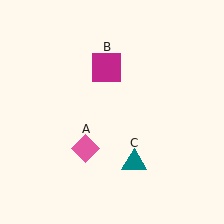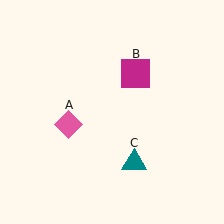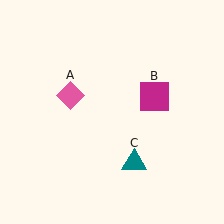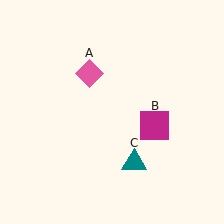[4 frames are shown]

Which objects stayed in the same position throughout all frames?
Teal triangle (object C) remained stationary.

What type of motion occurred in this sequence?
The pink diamond (object A), magenta square (object B) rotated clockwise around the center of the scene.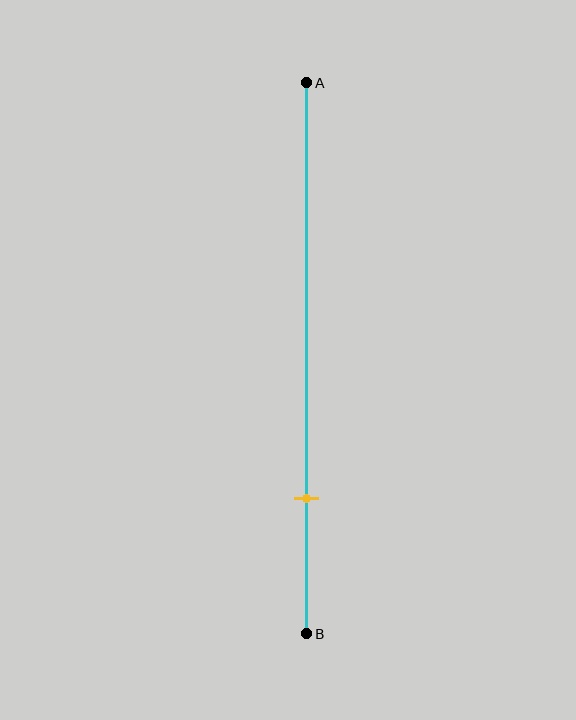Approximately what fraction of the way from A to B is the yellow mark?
The yellow mark is approximately 75% of the way from A to B.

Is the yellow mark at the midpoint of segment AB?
No, the mark is at about 75% from A, not at the 50% midpoint.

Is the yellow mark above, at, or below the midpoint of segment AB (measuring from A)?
The yellow mark is below the midpoint of segment AB.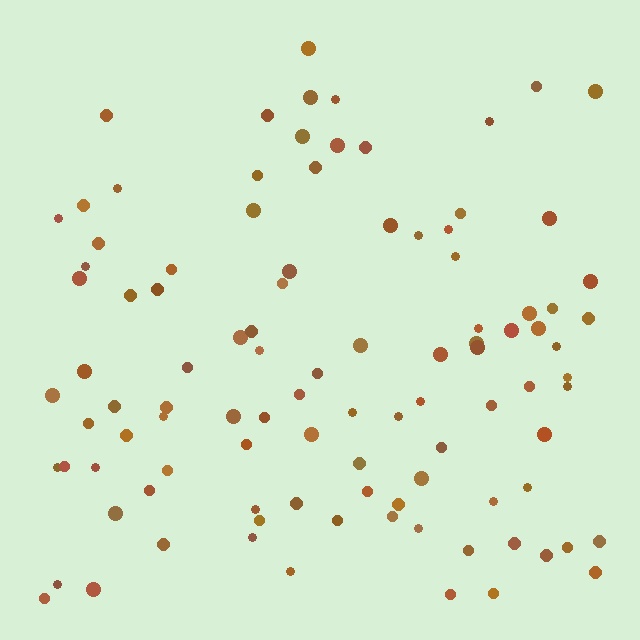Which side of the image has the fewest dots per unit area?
The top.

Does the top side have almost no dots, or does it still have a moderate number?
Still a moderate number, just noticeably fewer than the bottom.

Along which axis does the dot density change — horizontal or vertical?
Vertical.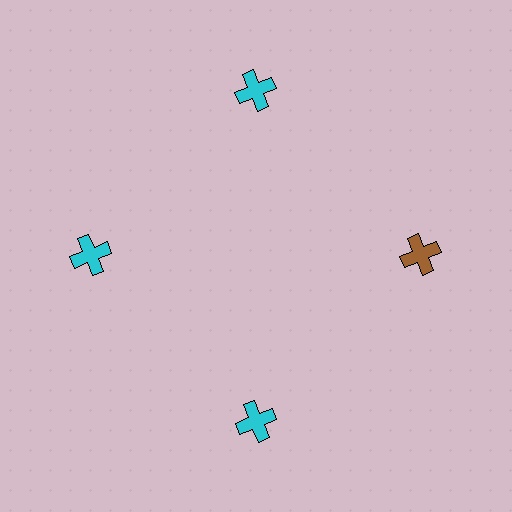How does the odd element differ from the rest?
It has a different color: brown instead of cyan.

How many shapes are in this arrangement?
There are 4 shapes arranged in a ring pattern.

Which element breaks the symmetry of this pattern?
The brown cross at roughly the 3 o'clock position breaks the symmetry. All other shapes are cyan crosses.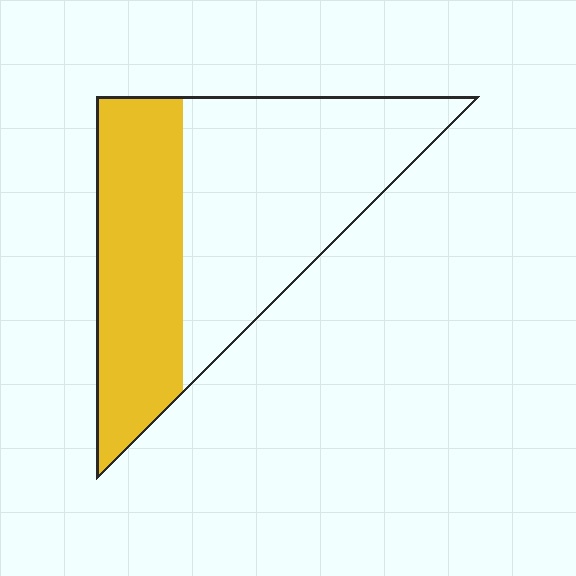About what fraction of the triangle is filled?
About two fifths (2/5).